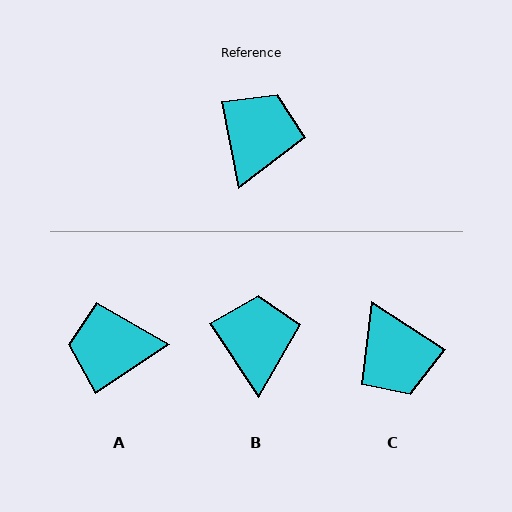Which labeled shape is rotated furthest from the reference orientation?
C, about 134 degrees away.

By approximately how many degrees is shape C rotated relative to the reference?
Approximately 134 degrees clockwise.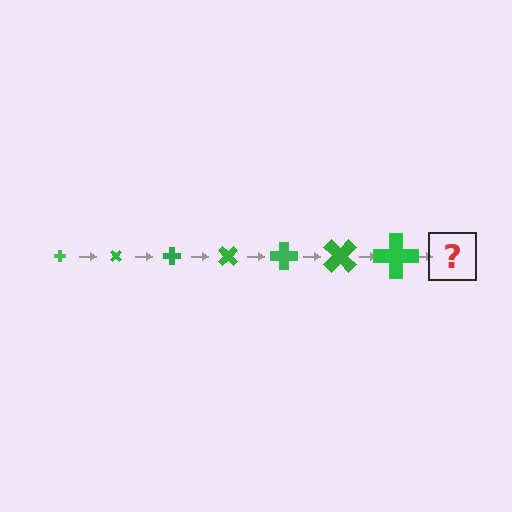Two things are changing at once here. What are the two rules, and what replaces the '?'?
The two rules are that the cross grows larger each step and it rotates 45 degrees each step. The '?' should be a cross, larger than the previous one and rotated 315 degrees from the start.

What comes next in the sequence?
The next element should be a cross, larger than the previous one and rotated 315 degrees from the start.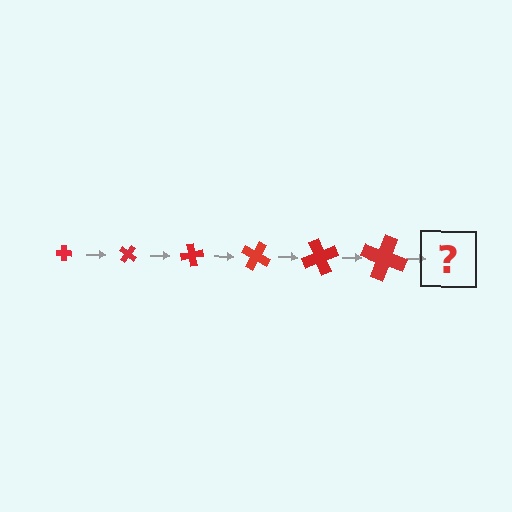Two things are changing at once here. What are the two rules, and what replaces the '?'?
The two rules are that the cross grows larger each step and it rotates 40 degrees each step. The '?' should be a cross, larger than the previous one and rotated 240 degrees from the start.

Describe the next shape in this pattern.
It should be a cross, larger than the previous one and rotated 240 degrees from the start.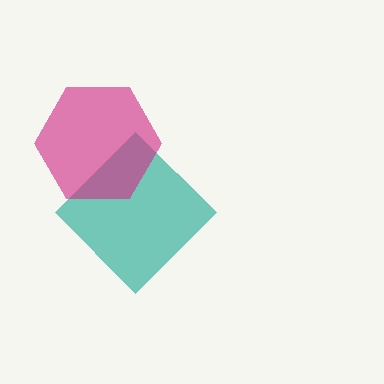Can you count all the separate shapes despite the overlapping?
Yes, there are 2 separate shapes.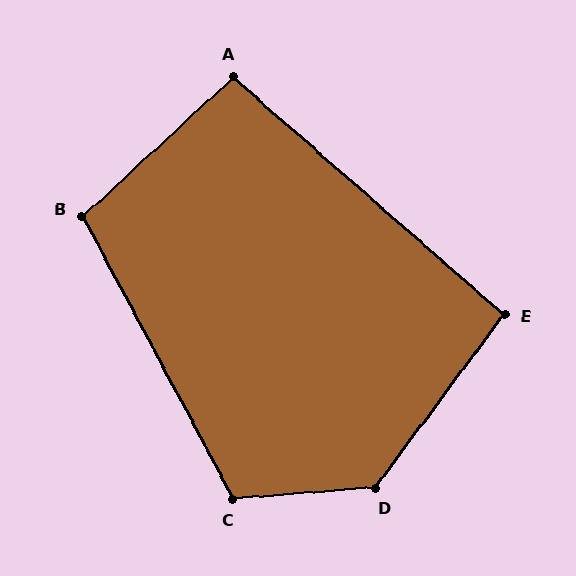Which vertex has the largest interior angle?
D, at approximately 131 degrees.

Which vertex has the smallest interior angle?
E, at approximately 95 degrees.